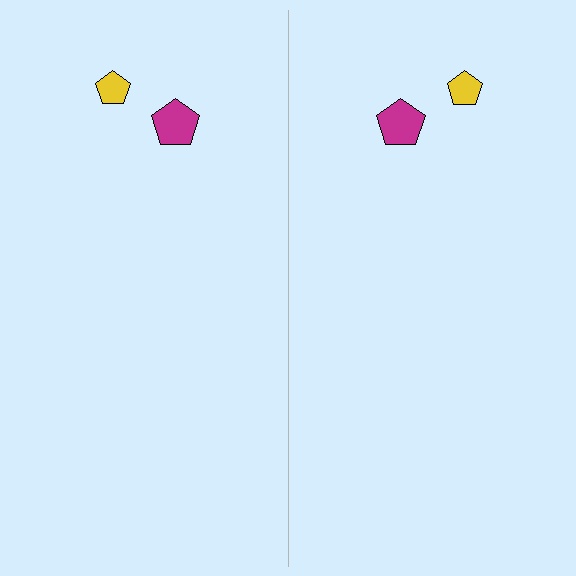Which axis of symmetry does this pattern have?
The pattern has a vertical axis of symmetry running through the center of the image.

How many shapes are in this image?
There are 4 shapes in this image.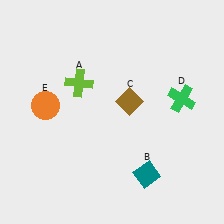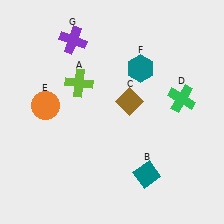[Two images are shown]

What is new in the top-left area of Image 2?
A purple cross (G) was added in the top-left area of Image 2.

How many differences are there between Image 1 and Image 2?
There are 2 differences between the two images.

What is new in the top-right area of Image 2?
A teal hexagon (F) was added in the top-right area of Image 2.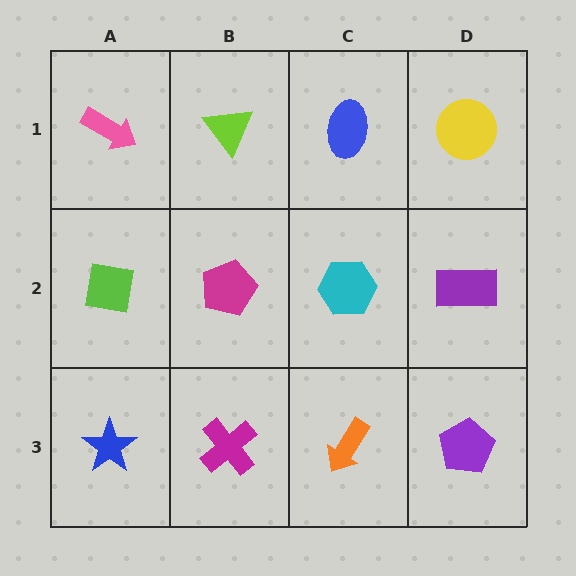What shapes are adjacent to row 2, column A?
A pink arrow (row 1, column A), a blue star (row 3, column A), a magenta pentagon (row 2, column B).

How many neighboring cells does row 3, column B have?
3.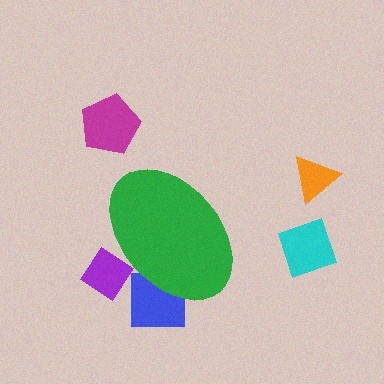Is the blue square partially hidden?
Yes, the blue square is partially hidden behind the green ellipse.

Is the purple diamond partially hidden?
Yes, the purple diamond is partially hidden behind the green ellipse.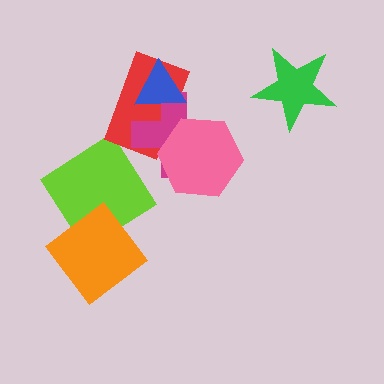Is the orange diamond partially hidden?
No, no other shape covers it.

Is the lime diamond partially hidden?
Yes, it is partially covered by another shape.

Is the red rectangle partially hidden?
Yes, it is partially covered by another shape.